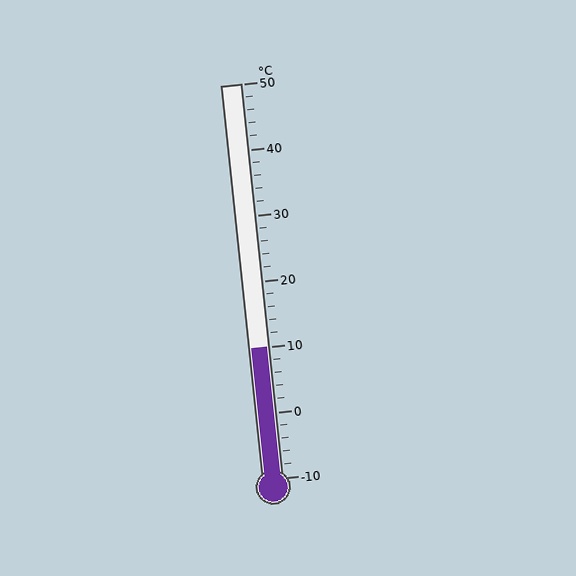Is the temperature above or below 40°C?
The temperature is below 40°C.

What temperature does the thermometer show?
The thermometer shows approximately 10°C.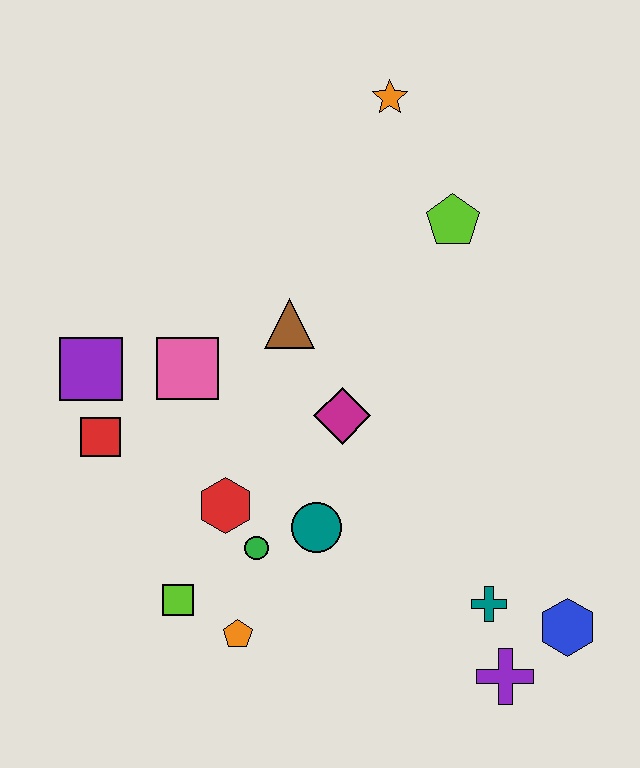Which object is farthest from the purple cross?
The orange star is farthest from the purple cross.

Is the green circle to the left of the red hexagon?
No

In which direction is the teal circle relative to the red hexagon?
The teal circle is to the right of the red hexagon.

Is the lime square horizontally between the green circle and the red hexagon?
No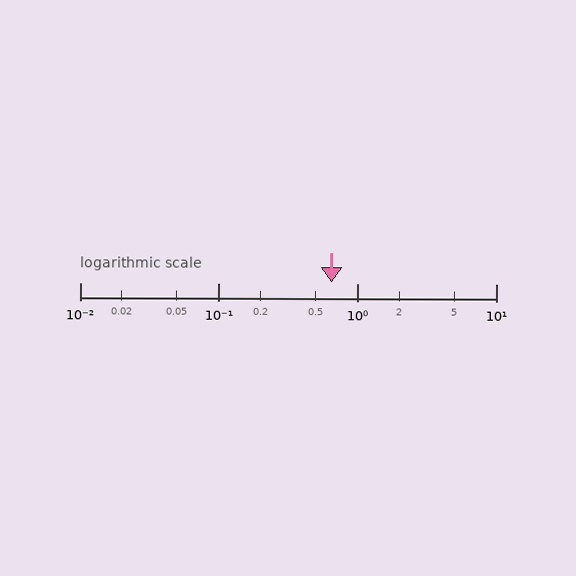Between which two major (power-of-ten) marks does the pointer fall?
The pointer is between 0.1 and 1.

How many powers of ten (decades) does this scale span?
The scale spans 3 decades, from 0.01 to 10.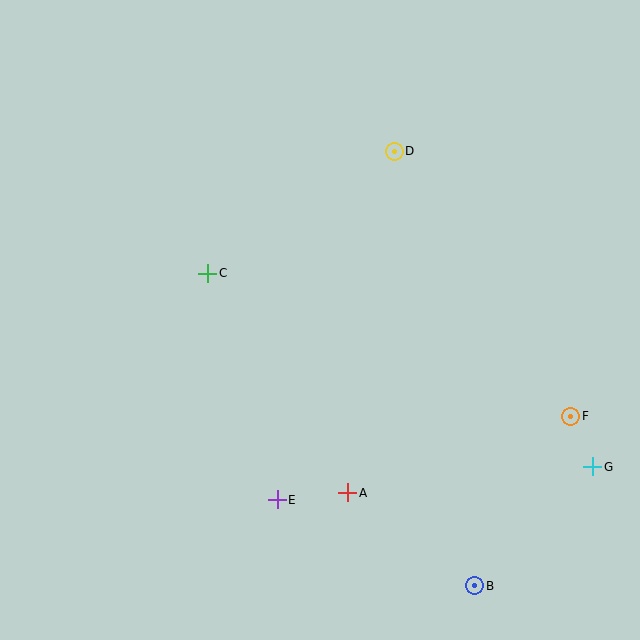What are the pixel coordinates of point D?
Point D is at (394, 151).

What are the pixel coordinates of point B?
Point B is at (475, 586).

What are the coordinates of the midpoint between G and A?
The midpoint between G and A is at (470, 480).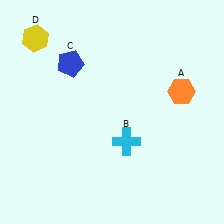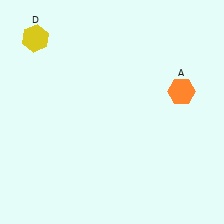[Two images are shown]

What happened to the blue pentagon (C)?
The blue pentagon (C) was removed in Image 2. It was in the top-left area of Image 1.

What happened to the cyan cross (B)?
The cyan cross (B) was removed in Image 2. It was in the bottom-right area of Image 1.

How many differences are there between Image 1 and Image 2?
There are 2 differences between the two images.